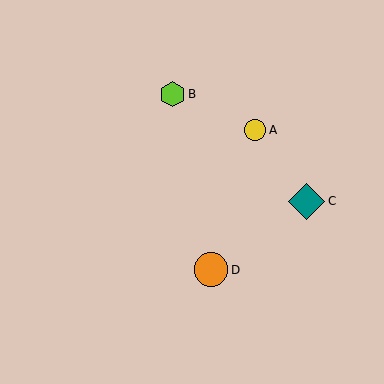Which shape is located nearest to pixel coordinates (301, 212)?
The teal diamond (labeled C) at (306, 201) is nearest to that location.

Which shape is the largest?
The teal diamond (labeled C) is the largest.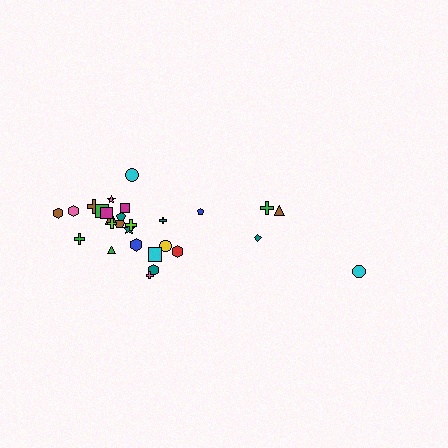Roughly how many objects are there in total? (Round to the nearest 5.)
Roughly 30 objects in total.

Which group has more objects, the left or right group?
The left group.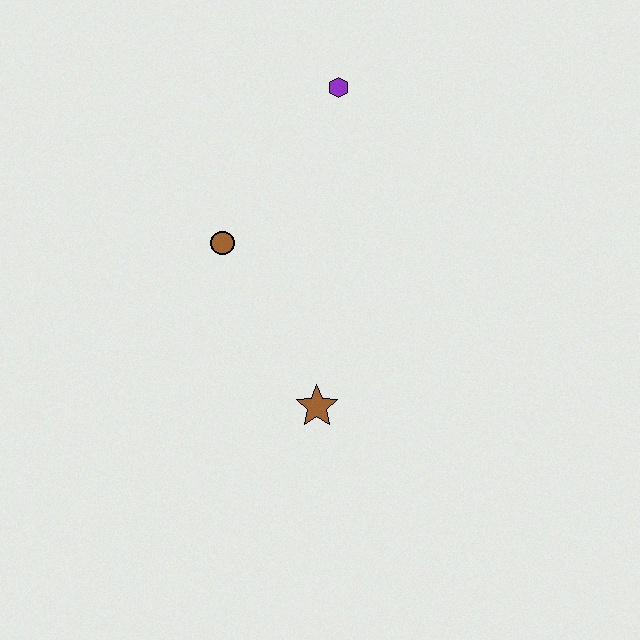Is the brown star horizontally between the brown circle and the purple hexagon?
Yes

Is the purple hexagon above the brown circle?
Yes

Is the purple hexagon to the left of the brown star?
No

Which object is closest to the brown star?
The brown circle is closest to the brown star.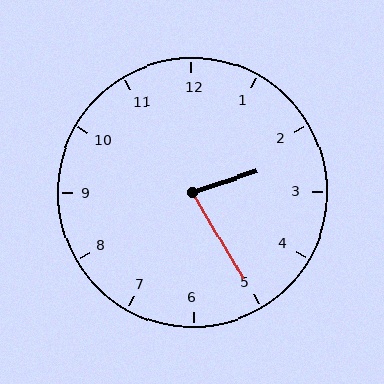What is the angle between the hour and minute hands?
Approximately 78 degrees.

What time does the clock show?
2:25.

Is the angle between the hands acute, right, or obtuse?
It is acute.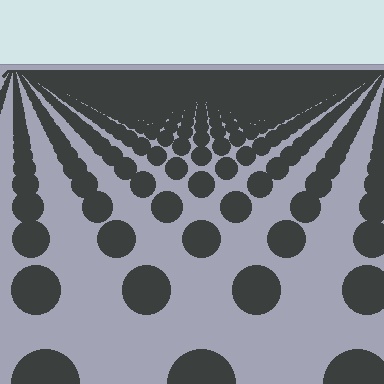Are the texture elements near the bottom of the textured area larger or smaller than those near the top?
Larger. Near the bottom, elements are closer to the viewer and appear at a bigger on-screen size.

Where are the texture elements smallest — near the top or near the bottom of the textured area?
Near the top.